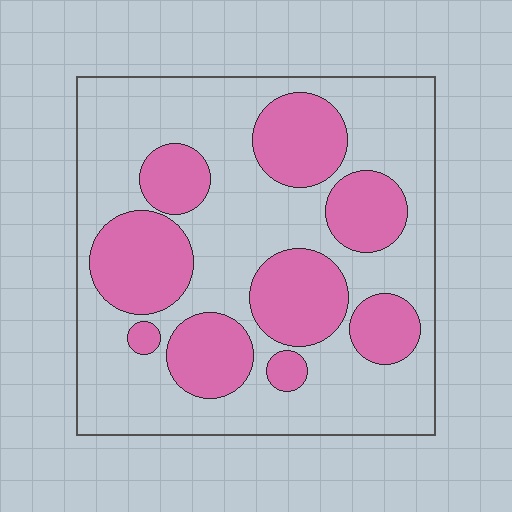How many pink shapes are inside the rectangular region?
9.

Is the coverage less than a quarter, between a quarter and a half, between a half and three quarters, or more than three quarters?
Between a quarter and a half.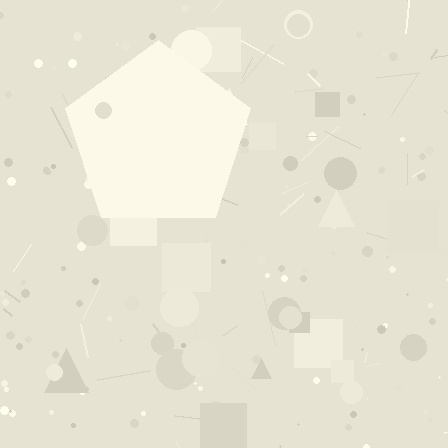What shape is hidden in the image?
A pentagon is hidden in the image.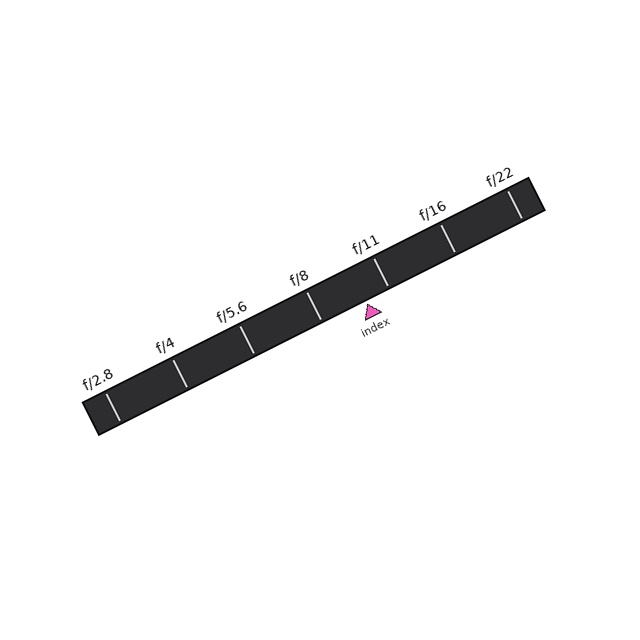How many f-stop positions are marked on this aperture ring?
There are 7 f-stop positions marked.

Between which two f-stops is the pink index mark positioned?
The index mark is between f/8 and f/11.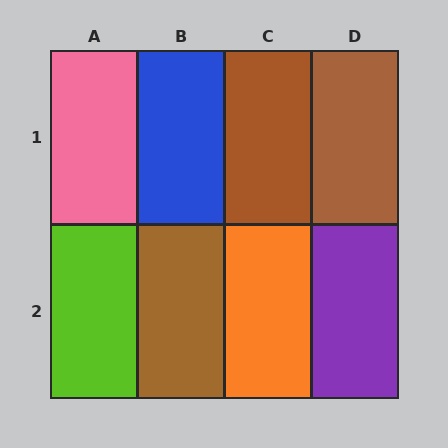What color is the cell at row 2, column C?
Orange.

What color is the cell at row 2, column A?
Lime.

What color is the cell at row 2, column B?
Brown.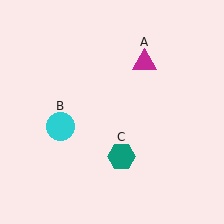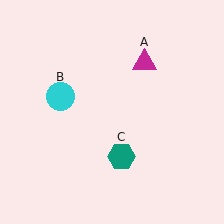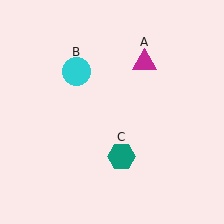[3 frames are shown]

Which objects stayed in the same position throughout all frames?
Magenta triangle (object A) and teal hexagon (object C) remained stationary.